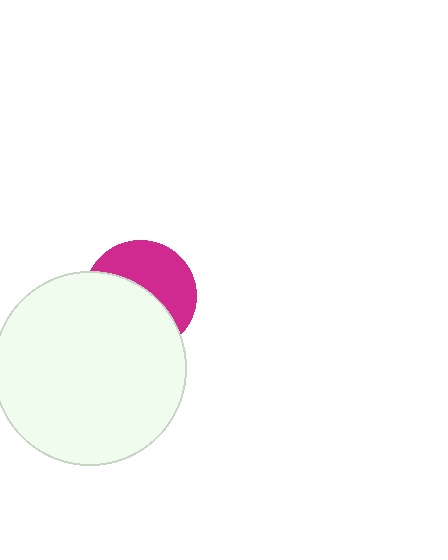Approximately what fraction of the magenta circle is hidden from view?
Roughly 54% of the magenta circle is hidden behind the white circle.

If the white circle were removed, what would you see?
You would see the complete magenta circle.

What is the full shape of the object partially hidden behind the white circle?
The partially hidden object is a magenta circle.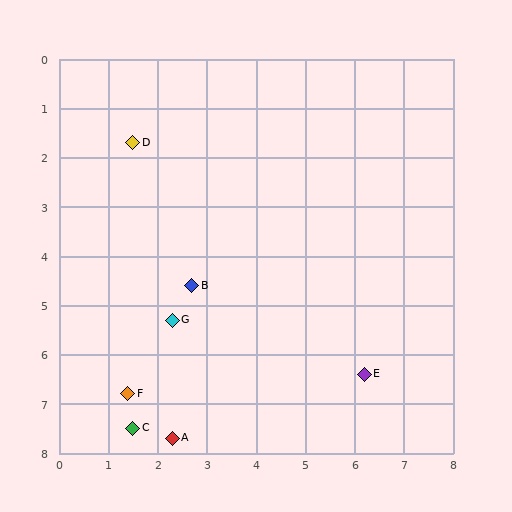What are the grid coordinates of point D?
Point D is at approximately (1.5, 1.7).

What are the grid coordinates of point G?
Point G is at approximately (2.3, 5.3).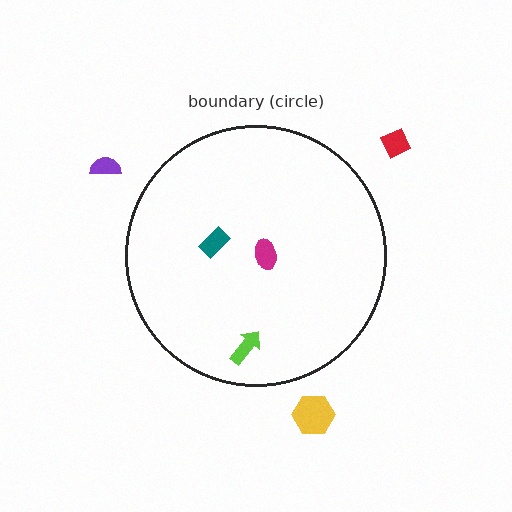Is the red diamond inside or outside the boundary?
Outside.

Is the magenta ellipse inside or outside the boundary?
Inside.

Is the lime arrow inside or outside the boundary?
Inside.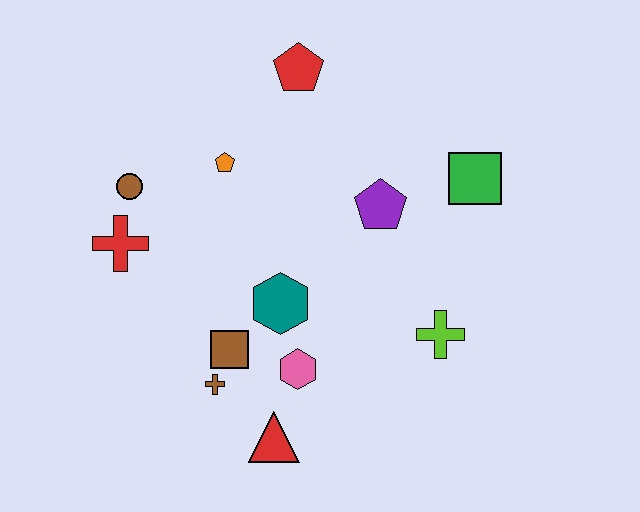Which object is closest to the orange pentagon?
The brown circle is closest to the orange pentagon.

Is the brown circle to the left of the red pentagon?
Yes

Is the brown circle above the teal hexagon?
Yes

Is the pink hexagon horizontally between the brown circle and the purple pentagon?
Yes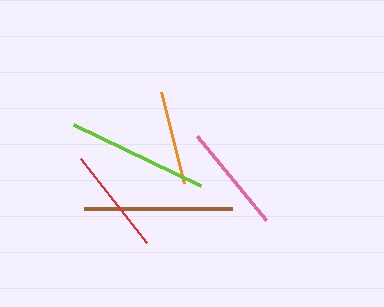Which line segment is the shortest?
The orange line is the shortest at approximately 94 pixels.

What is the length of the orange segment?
The orange segment is approximately 94 pixels long.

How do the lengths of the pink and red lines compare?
The pink and red lines are approximately the same length.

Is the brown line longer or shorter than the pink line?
The brown line is longer than the pink line.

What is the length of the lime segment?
The lime segment is approximately 141 pixels long.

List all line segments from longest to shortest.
From longest to shortest: brown, lime, pink, red, orange.